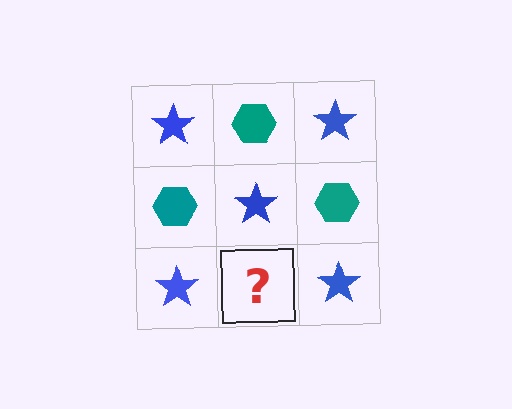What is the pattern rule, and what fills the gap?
The rule is that it alternates blue star and teal hexagon in a checkerboard pattern. The gap should be filled with a teal hexagon.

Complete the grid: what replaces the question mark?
The question mark should be replaced with a teal hexagon.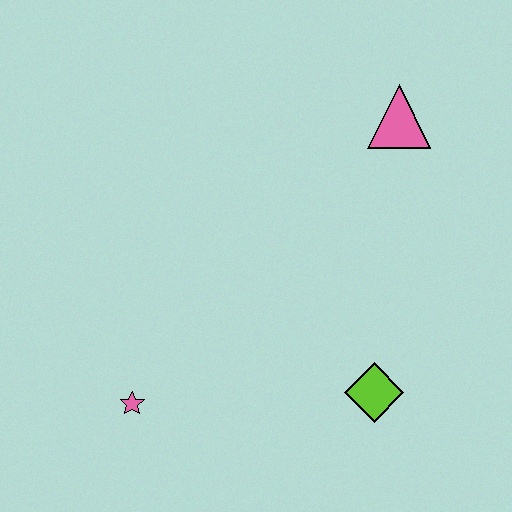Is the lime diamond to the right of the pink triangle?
No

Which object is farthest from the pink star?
The pink triangle is farthest from the pink star.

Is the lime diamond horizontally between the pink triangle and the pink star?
Yes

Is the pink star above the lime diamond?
No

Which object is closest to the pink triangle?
The lime diamond is closest to the pink triangle.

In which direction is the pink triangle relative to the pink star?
The pink triangle is above the pink star.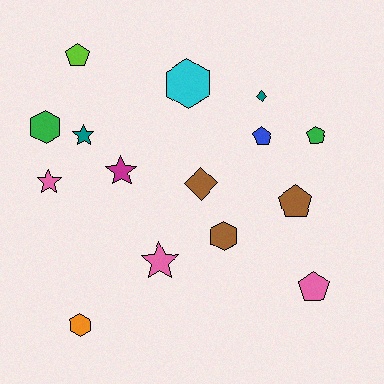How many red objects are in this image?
There are no red objects.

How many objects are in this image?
There are 15 objects.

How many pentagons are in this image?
There are 5 pentagons.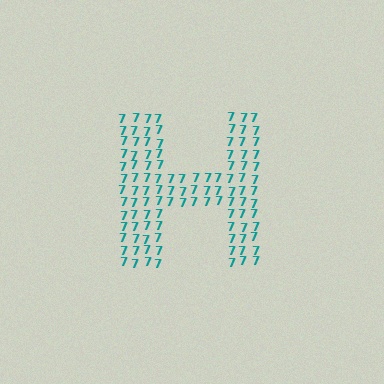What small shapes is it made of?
It is made of small digit 7's.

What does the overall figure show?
The overall figure shows the letter H.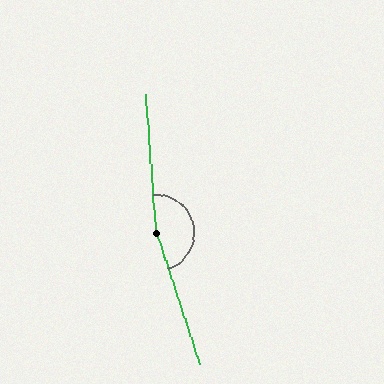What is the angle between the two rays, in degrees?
Approximately 166 degrees.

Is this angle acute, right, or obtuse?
It is obtuse.